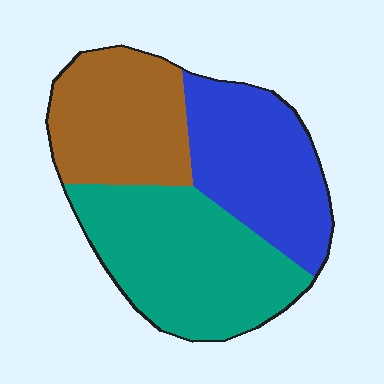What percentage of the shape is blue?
Blue covers around 30% of the shape.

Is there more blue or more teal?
Teal.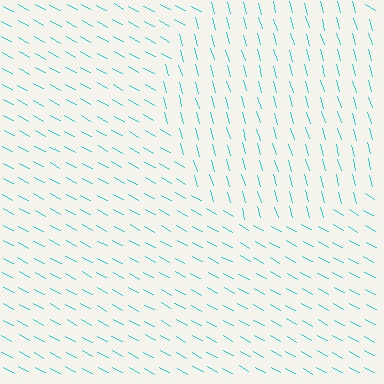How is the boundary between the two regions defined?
The boundary is defined purely by a change in line orientation (approximately 45 degrees difference). All lines are the same color and thickness.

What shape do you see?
I see a circle.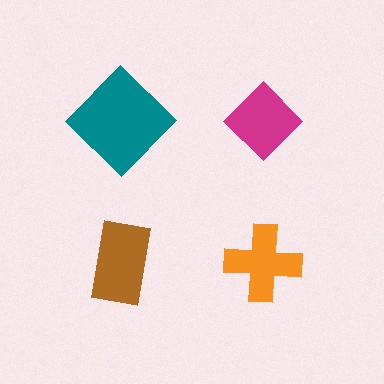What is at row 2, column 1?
A brown rectangle.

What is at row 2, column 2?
An orange cross.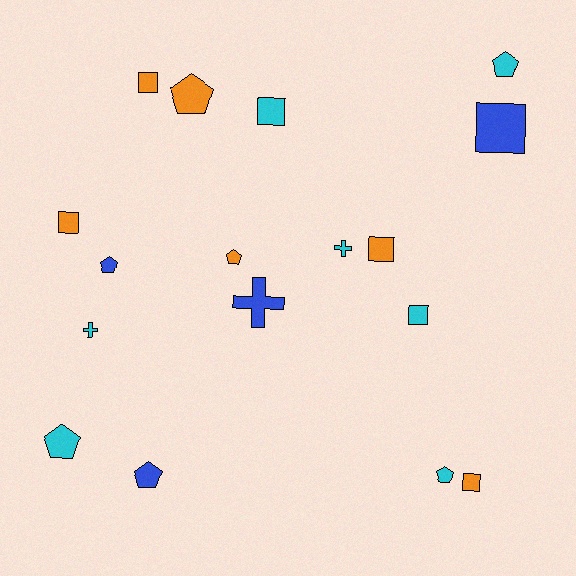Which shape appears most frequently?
Pentagon, with 7 objects.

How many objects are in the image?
There are 17 objects.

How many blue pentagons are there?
There are 2 blue pentagons.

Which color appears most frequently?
Cyan, with 7 objects.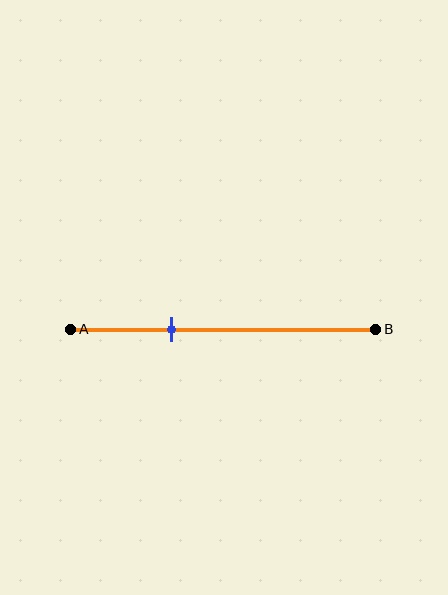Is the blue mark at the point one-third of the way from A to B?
Yes, the mark is approximately at the one-third point.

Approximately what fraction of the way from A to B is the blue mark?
The blue mark is approximately 35% of the way from A to B.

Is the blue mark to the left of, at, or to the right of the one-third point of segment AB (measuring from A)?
The blue mark is approximately at the one-third point of segment AB.